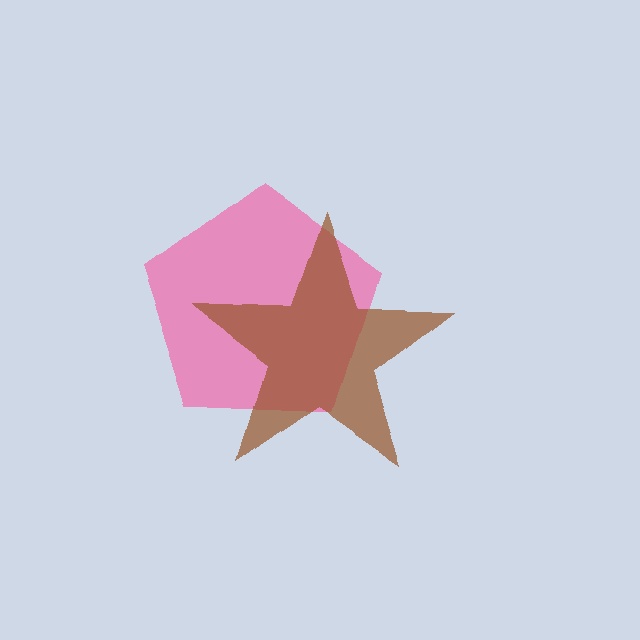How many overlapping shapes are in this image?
There are 2 overlapping shapes in the image.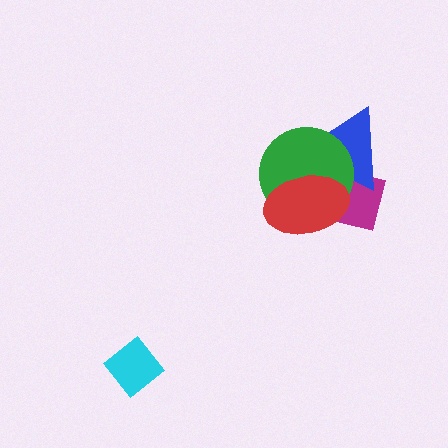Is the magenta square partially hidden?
Yes, it is partially covered by another shape.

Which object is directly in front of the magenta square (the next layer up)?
The blue triangle is directly in front of the magenta square.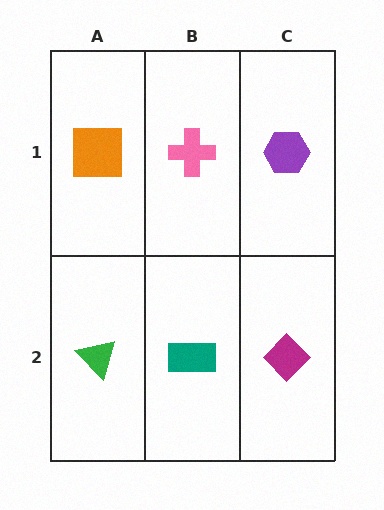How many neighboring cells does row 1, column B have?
3.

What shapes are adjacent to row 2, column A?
An orange square (row 1, column A), a teal rectangle (row 2, column B).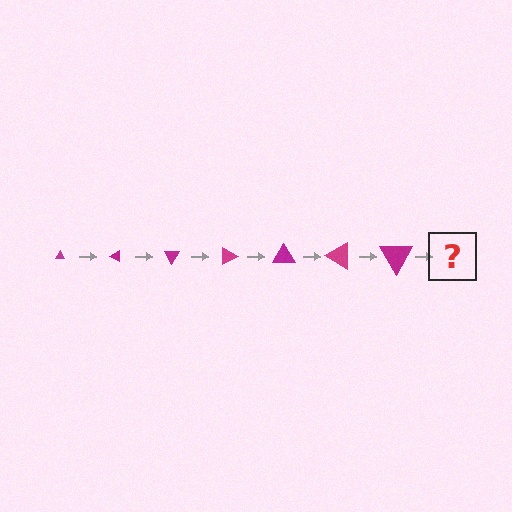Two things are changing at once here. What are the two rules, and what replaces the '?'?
The two rules are that the triangle grows larger each step and it rotates 30 degrees each step. The '?' should be a triangle, larger than the previous one and rotated 210 degrees from the start.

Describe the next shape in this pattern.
It should be a triangle, larger than the previous one and rotated 210 degrees from the start.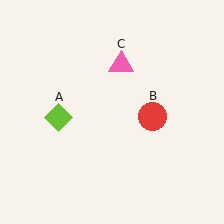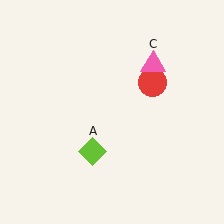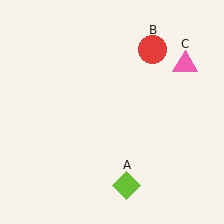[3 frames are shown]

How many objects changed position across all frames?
3 objects changed position: lime diamond (object A), red circle (object B), pink triangle (object C).